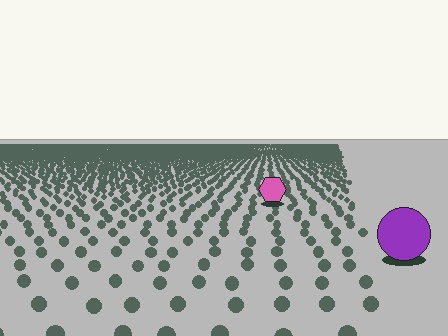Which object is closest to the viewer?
The purple circle is closest. The texture marks near it are larger and more spread out.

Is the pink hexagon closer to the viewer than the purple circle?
No. The purple circle is closer — you can tell from the texture gradient: the ground texture is coarser near it.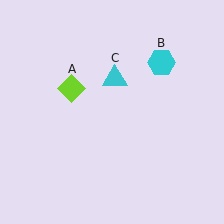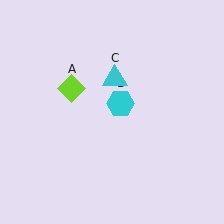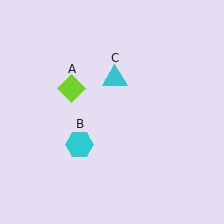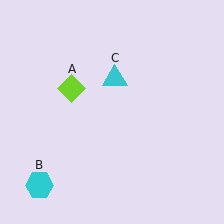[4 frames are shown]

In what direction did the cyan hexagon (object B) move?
The cyan hexagon (object B) moved down and to the left.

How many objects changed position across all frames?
1 object changed position: cyan hexagon (object B).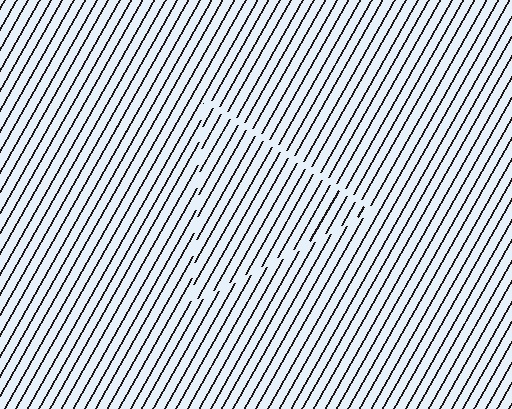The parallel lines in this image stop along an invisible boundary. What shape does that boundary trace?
An illusory triangle. The interior of the shape contains the same grating, shifted by half a period — the contour is defined by the phase discontinuity where line-ends from the inner and outer gratings abut.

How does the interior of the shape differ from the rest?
The interior of the shape contains the same grating, shifted by half a period — the contour is defined by the phase discontinuity where line-ends from the inner and outer gratings abut.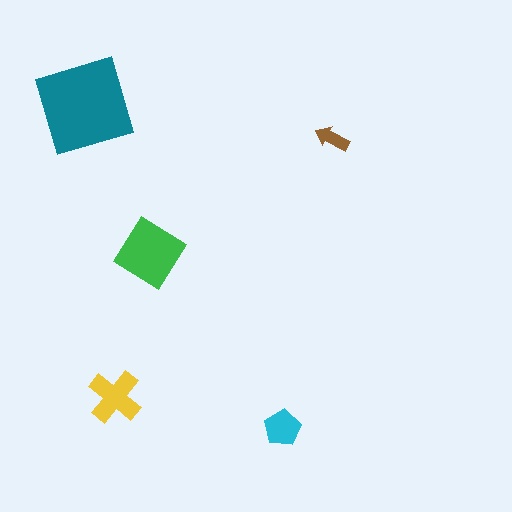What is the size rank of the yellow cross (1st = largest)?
3rd.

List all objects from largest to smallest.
The teal square, the green diamond, the yellow cross, the cyan pentagon, the brown arrow.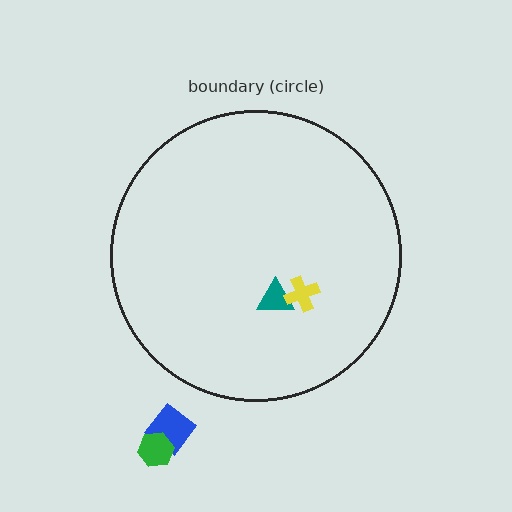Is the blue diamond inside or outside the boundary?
Outside.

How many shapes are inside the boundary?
2 inside, 2 outside.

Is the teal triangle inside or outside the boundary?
Inside.